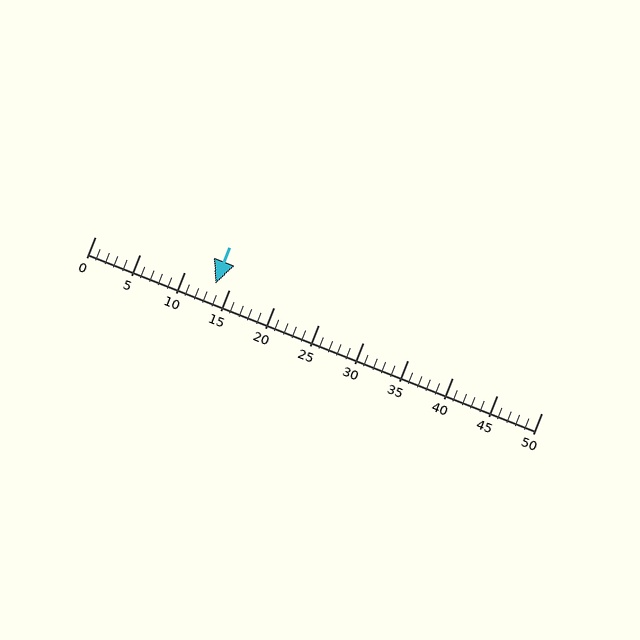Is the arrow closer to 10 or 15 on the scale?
The arrow is closer to 15.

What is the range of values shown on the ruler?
The ruler shows values from 0 to 50.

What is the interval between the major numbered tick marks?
The major tick marks are spaced 5 units apart.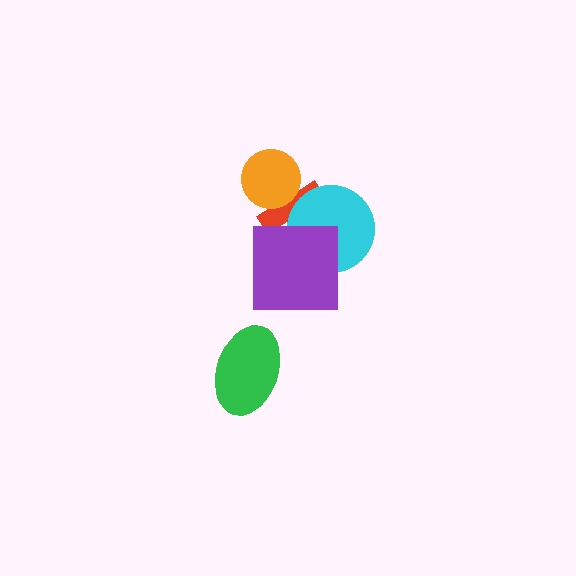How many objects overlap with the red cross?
3 objects overlap with the red cross.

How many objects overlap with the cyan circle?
2 objects overlap with the cyan circle.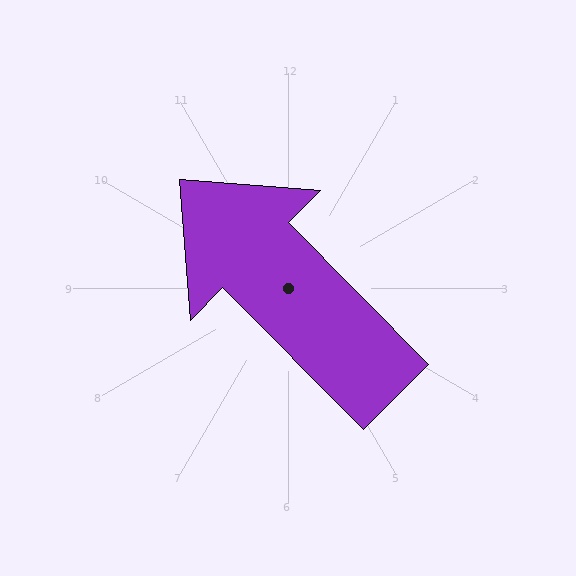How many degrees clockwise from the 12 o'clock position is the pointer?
Approximately 315 degrees.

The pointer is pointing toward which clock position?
Roughly 11 o'clock.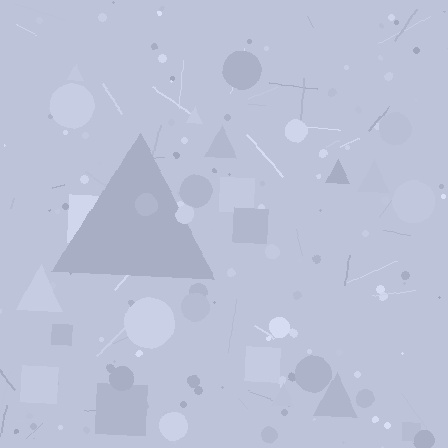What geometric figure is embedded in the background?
A triangle is embedded in the background.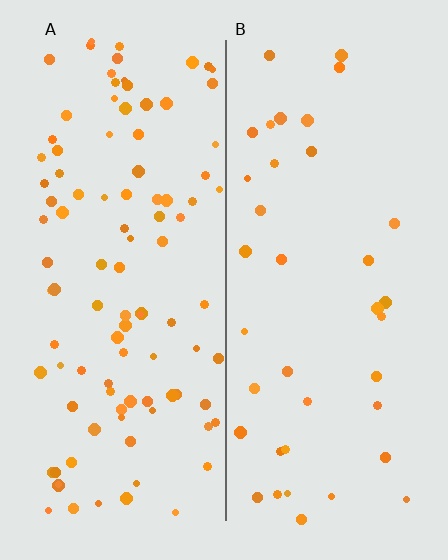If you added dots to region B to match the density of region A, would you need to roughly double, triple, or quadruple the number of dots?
Approximately triple.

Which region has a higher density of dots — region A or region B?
A (the left).